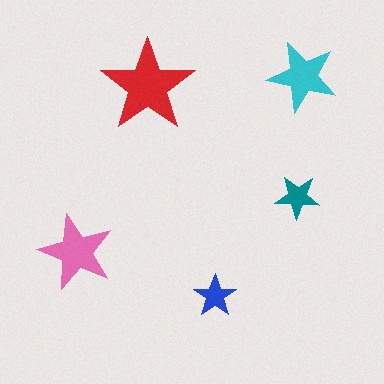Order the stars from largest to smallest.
the red one, the pink one, the cyan one, the teal one, the blue one.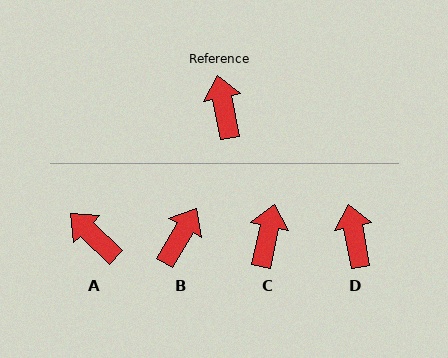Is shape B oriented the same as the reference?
No, it is off by about 41 degrees.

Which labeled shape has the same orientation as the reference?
D.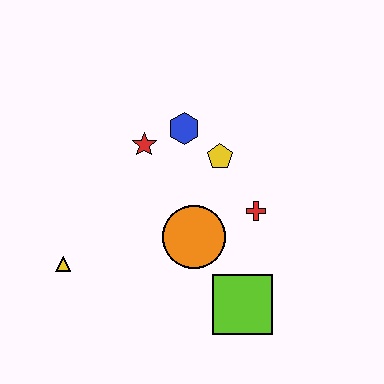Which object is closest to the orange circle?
The red cross is closest to the orange circle.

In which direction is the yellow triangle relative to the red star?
The yellow triangle is below the red star.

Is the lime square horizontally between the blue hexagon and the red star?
No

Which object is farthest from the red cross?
The yellow triangle is farthest from the red cross.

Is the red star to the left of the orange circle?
Yes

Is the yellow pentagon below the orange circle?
No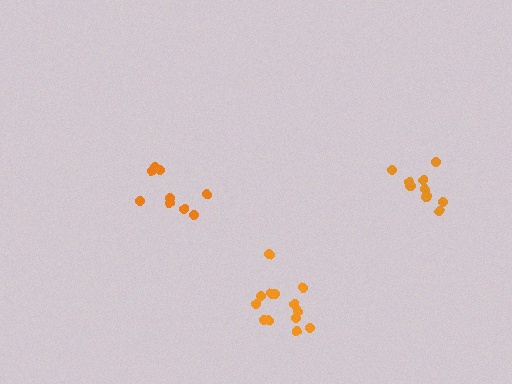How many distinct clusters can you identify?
There are 3 distinct clusters.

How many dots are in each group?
Group 1: 9 dots, Group 2: 13 dots, Group 3: 10 dots (32 total).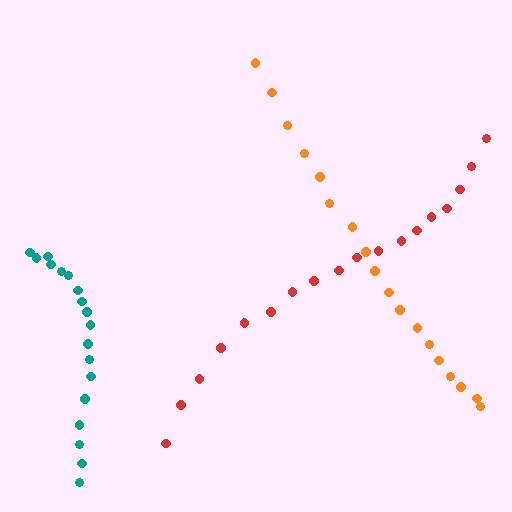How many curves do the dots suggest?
There are 3 distinct paths.